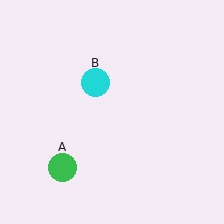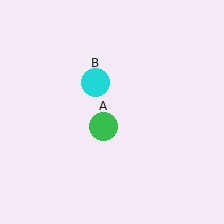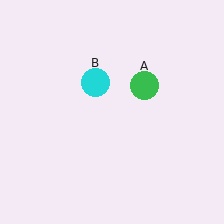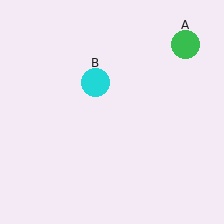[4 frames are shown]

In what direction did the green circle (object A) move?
The green circle (object A) moved up and to the right.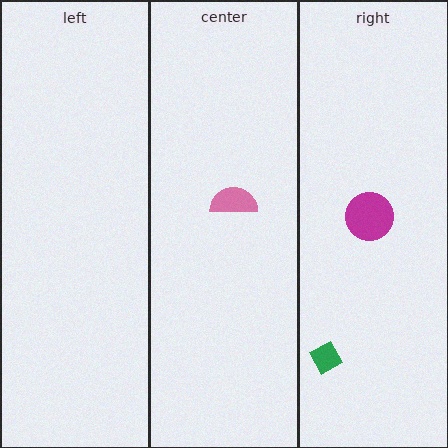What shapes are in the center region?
The pink semicircle.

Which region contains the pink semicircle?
The center region.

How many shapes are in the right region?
2.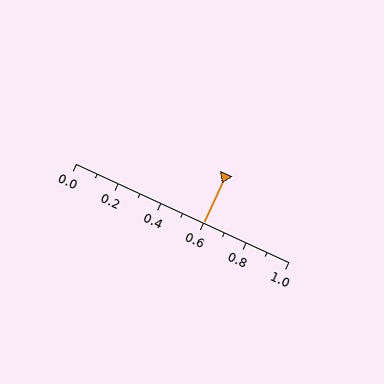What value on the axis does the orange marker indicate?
The marker indicates approximately 0.6.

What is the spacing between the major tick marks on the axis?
The major ticks are spaced 0.2 apart.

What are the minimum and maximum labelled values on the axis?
The axis runs from 0.0 to 1.0.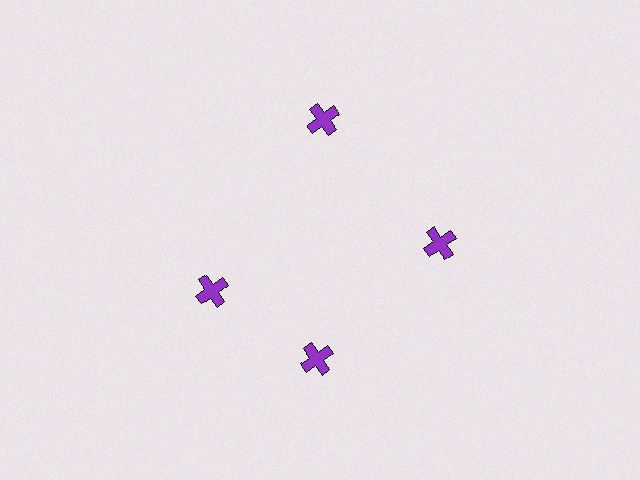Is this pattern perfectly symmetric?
No. The 4 purple crosses are arranged in a ring, but one element near the 9 o'clock position is rotated out of alignment along the ring, breaking the 4-fold rotational symmetry.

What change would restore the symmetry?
The symmetry would be restored by rotating it back into even spacing with its neighbors so that all 4 crosses sit at equal angles and equal distance from the center.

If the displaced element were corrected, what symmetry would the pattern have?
It would have 4-fold rotational symmetry — the pattern would map onto itself every 90 degrees.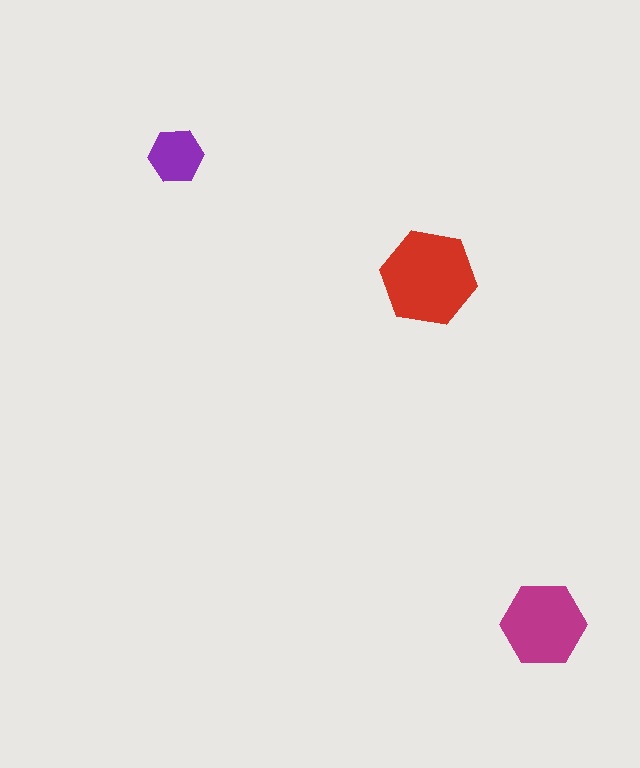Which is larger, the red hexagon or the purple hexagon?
The red one.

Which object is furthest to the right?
The magenta hexagon is rightmost.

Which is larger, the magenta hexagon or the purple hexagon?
The magenta one.